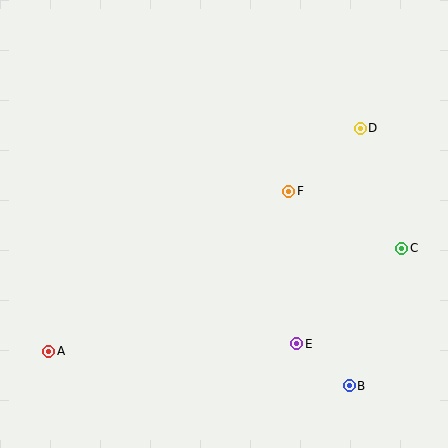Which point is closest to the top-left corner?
Point F is closest to the top-left corner.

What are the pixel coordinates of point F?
Point F is at (289, 191).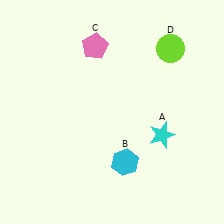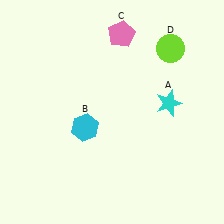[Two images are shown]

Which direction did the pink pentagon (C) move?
The pink pentagon (C) moved right.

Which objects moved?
The objects that moved are: the cyan star (A), the cyan hexagon (B), the pink pentagon (C).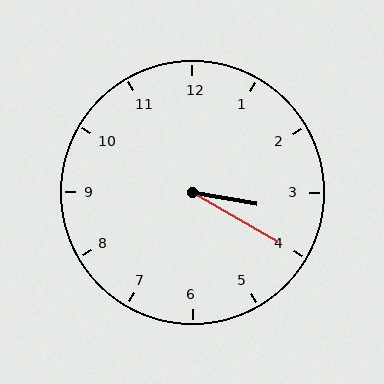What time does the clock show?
3:20.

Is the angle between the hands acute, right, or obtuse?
It is acute.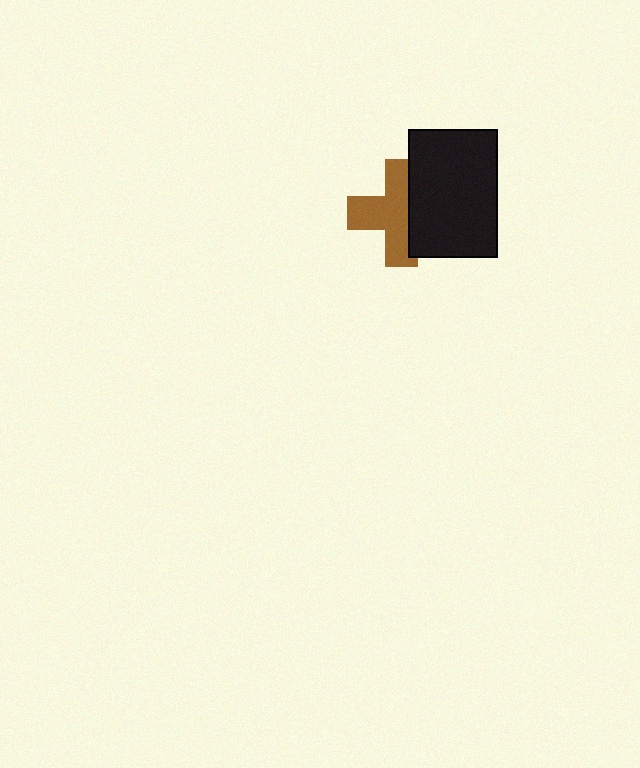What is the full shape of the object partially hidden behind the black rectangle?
The partially hidden object is a brown cross.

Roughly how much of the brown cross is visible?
About half of it is visible (roughly 62%).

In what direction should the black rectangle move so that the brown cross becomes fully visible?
The black rectangle should move right. That is the shortest direction to clear the overlap and leave the brown cross fully visible.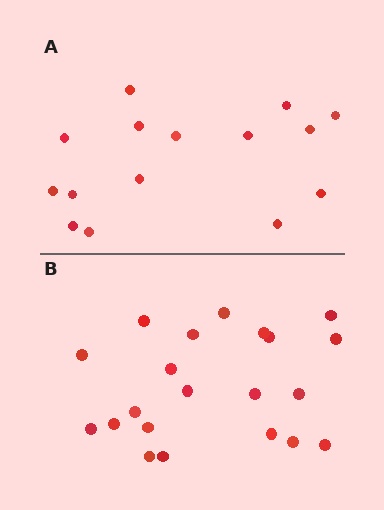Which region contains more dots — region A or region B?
Region B (the bottom region) has more dots.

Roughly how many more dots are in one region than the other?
Region B has about 6 more dots than region A.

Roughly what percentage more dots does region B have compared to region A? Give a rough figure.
About 40% more.